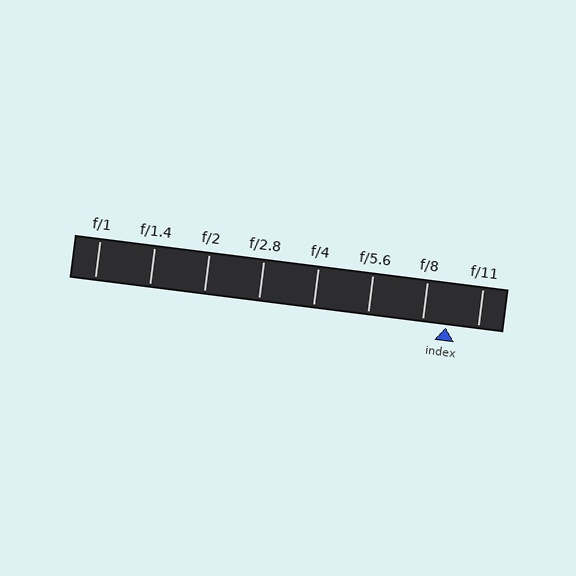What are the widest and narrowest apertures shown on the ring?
The widest aperture shown is f/1 and the narrowest is f/11.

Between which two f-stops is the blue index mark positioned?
The index mark is between f/8 and f/11.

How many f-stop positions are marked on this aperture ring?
There are 8 f-stop positions marked.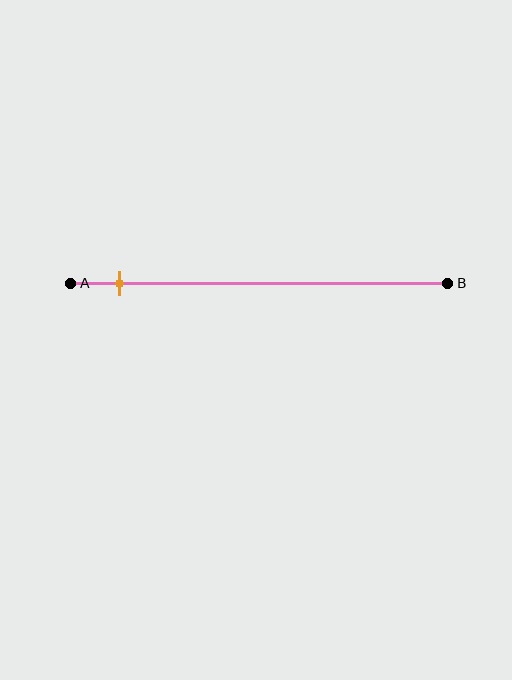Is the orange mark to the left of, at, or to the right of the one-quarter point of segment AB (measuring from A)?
The orange mark is to the left of the one-quarter point of segment AB.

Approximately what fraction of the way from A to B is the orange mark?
The orange mark is approximately 15% of the way from A to B.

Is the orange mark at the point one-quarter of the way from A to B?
No, the mark is at about 15% from A, not at the 25% one-quarter point.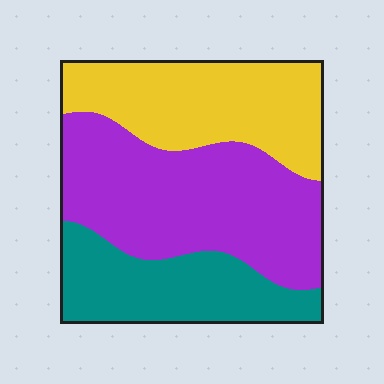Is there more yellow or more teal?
Yellow.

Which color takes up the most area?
Purple, at roughly 45%.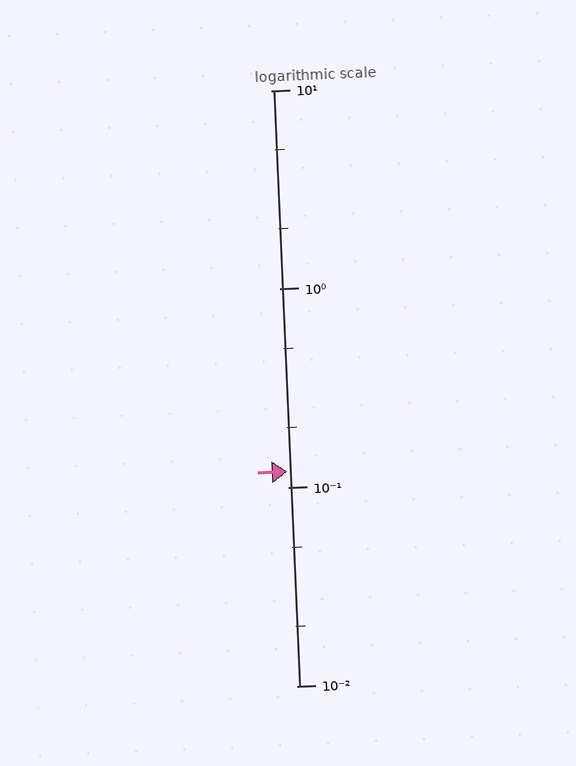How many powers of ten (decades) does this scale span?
The scale spans 3 decades, from 0.01 to 10.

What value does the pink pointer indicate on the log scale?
The pointer indicates approximately 0.12.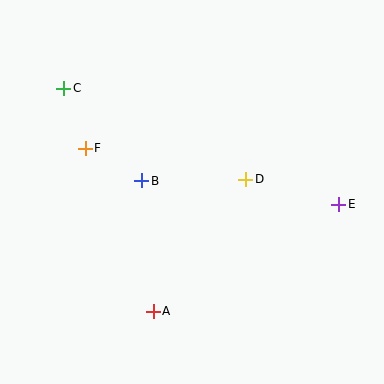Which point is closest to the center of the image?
Point B at (142, 181) is closest to the center.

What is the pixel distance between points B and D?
The distance between B and D is 104 pixels.